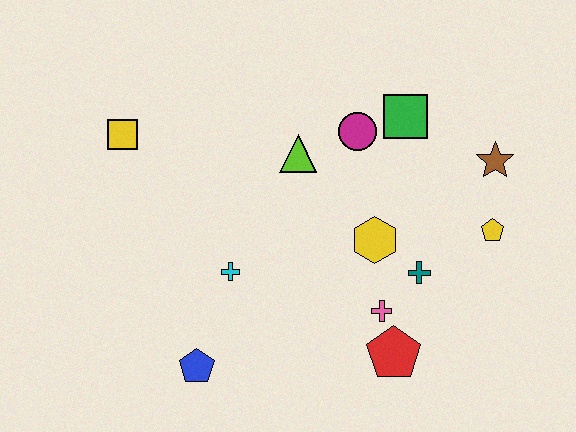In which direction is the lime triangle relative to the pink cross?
The lime triangle is above the pink cross.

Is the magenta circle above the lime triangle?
Yes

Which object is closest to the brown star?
The yellow pentagon is closest to the brown star.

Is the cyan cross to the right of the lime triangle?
No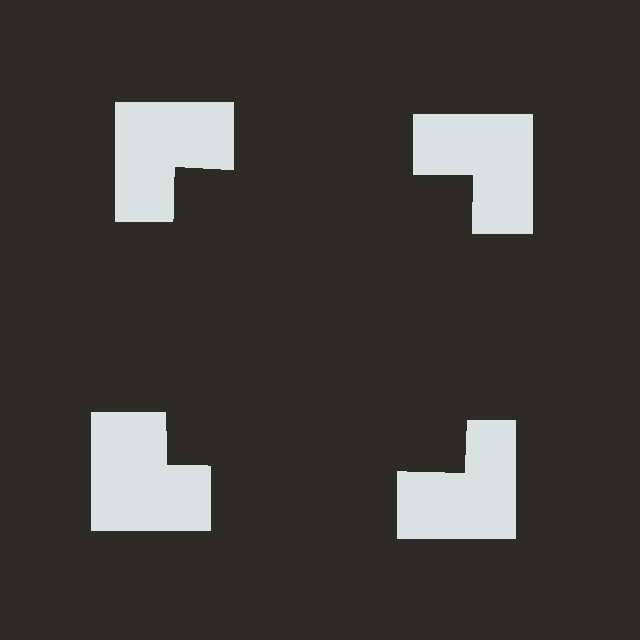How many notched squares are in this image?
There are 4 — one at each vertex of the illusory square.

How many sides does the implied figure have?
4 sides.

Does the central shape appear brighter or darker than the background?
It typically appears slightly darker than the background, even though no actual brightness change is drawn.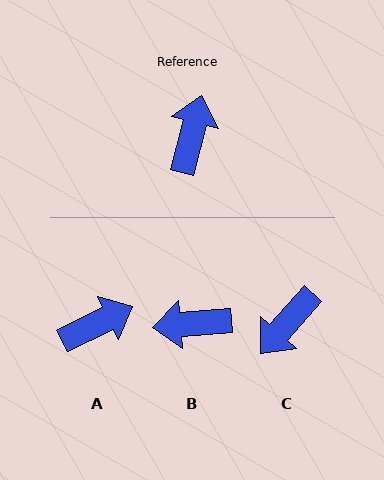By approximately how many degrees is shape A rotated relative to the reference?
Approximately 49 degrees clockwise.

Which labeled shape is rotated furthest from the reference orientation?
C, about 153 degrees away.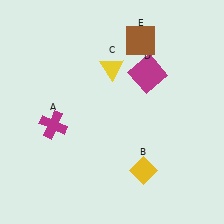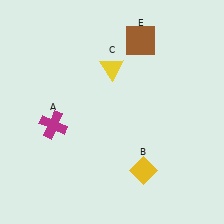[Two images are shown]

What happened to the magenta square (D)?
The magenta square (D) was removed in Image 2. It was in the top-right area of Image 1.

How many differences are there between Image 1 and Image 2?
There is 1 difference between the two images.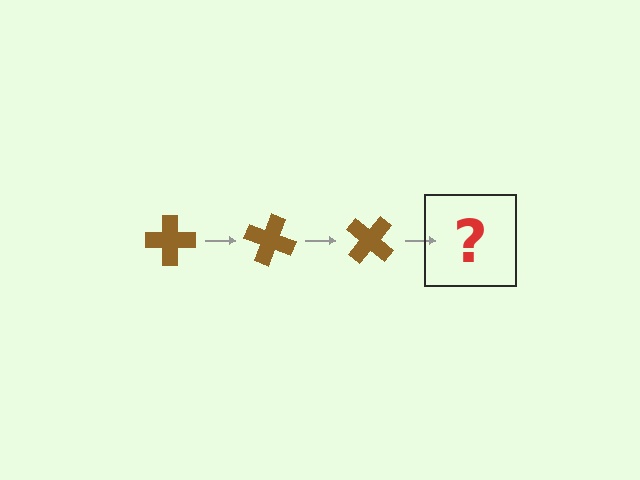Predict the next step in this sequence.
The next step is a brown cross rotated 60 degrees.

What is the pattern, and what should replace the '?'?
The pattern is that the cross rotates 20 degrees each step. The '?' should be a brown cross rotated 60 degrees.